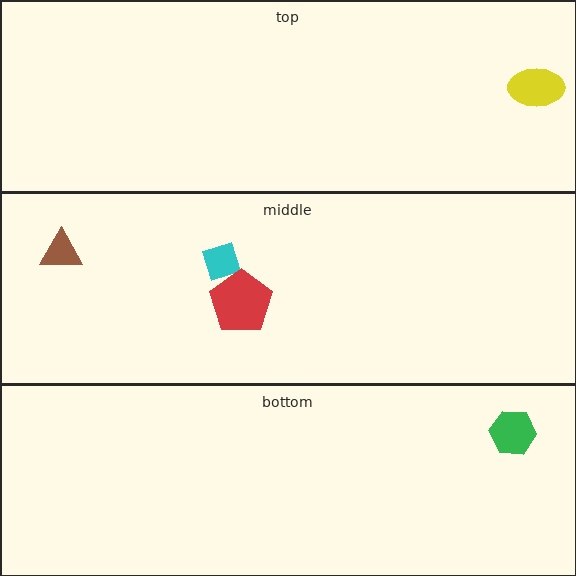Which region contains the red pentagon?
The middle region.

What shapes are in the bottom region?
The green hexagon.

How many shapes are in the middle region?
3.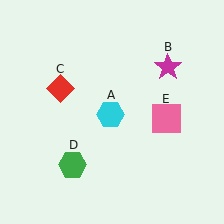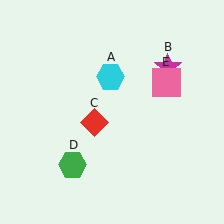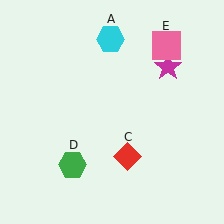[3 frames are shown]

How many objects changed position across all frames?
3 objects changed position: cyan hexagon (object A), red diamond (object C), pink square (object E).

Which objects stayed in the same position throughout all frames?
Magenta star (object B) and green hexagon (object D) remained stationary.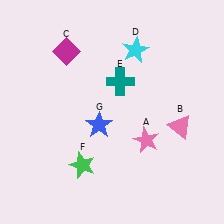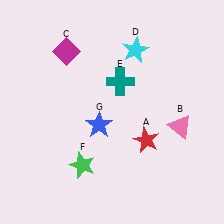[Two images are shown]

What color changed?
The star (A) changed from pink in Image 1 to red in Image 2.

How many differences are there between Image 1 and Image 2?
There is 1 difference between the two images.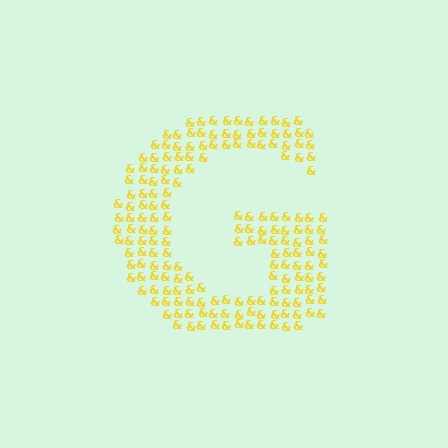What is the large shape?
The large shape is the letter G.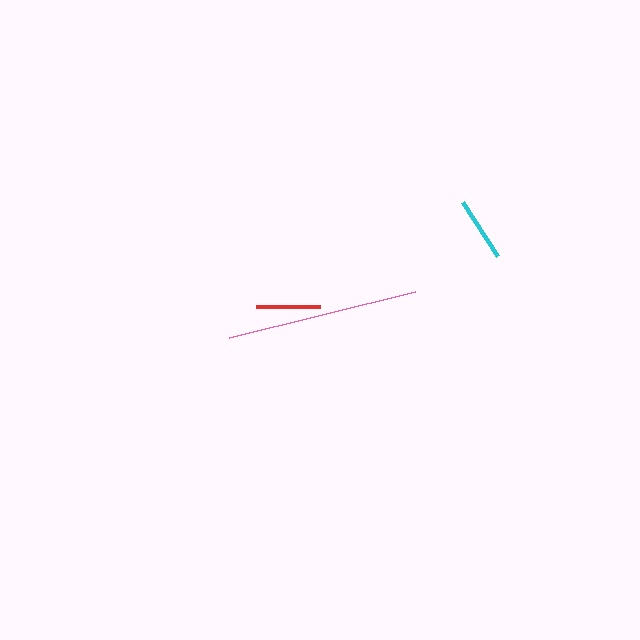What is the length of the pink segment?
The pink segment is approximately 192 pixels long.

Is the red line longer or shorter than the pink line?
The pink line is longer than the red line.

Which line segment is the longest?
The pink line is the longest at approximately 192 pixels.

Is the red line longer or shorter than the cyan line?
The red line is longer than the cyan line.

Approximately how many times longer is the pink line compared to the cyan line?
The pink line is approximately 3.0 times the length of the cyan line.